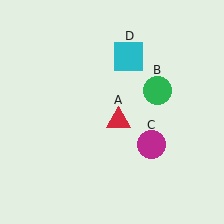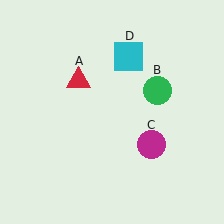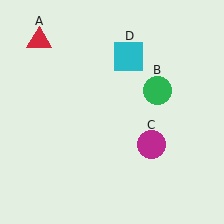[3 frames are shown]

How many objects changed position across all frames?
1 object changed position: red triangle (object A).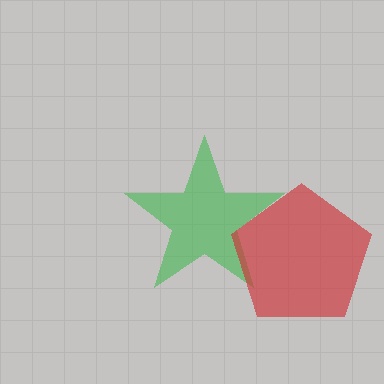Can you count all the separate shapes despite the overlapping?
Yes, there are 2 separate shapes.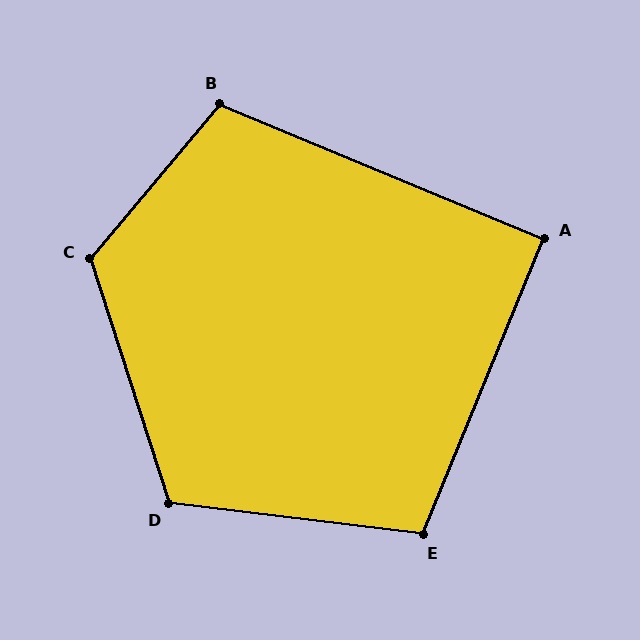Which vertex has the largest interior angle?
C, at approximately 122 degrees.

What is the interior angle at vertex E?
Approximately 105 degrees (obtuse).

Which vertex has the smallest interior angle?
A, at approximately 91 degrees.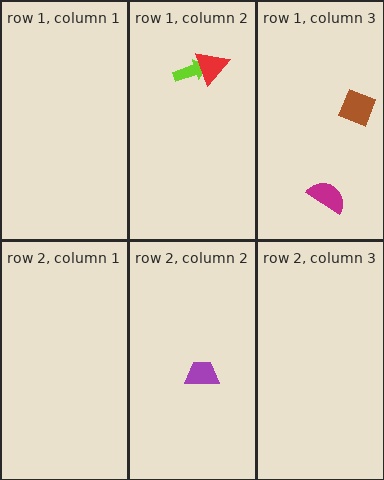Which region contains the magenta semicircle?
The row 1, column 3 region.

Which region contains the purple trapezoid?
The row 2, column 2 region.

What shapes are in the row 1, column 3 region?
The brown diamond, the magenta semicircle.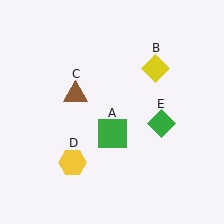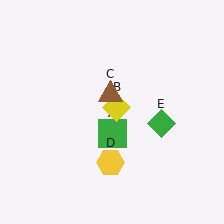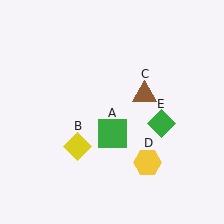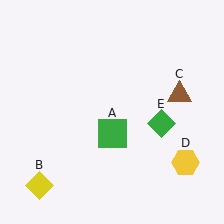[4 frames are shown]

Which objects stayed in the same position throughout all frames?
Green square (object A) and green diamond (object E) remained stationary.